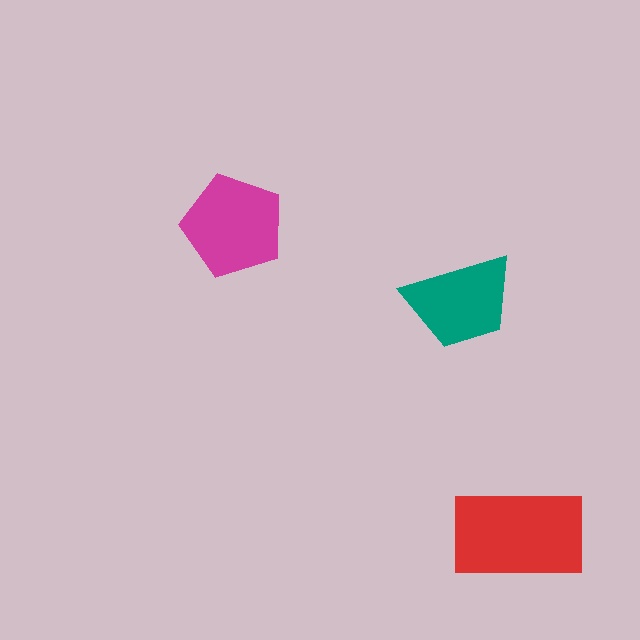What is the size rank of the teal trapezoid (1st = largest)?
3rd.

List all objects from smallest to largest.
The teal trapezoid, the magenta pentagon, the red rectangle.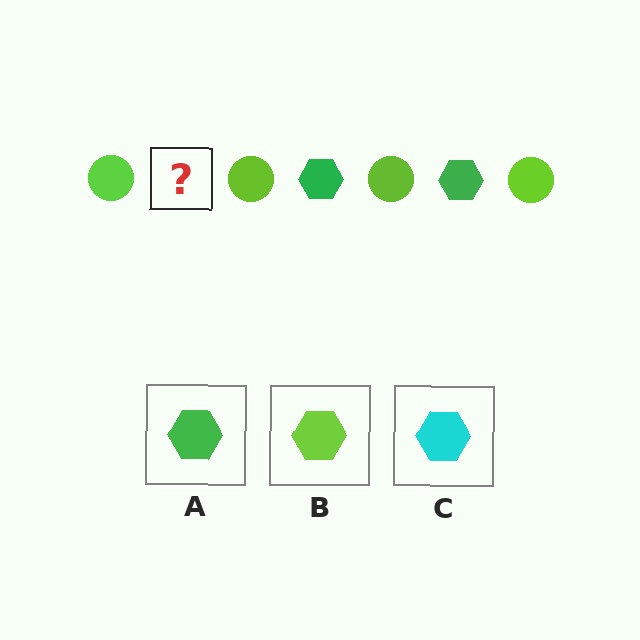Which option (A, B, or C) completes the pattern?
A.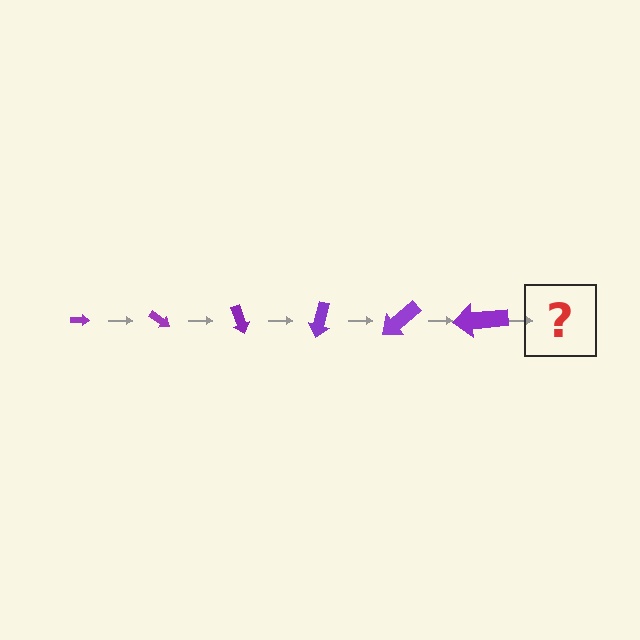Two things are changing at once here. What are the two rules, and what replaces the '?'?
The two rules are that the arrow grows larger each step and it rotates 35 degrees each step. The '?' should be an arrow, larger than the previous one and rotated 210 degrees from the start.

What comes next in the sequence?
The next element should be an arrow, larger than the previous one and rotated 210 degrees from the start.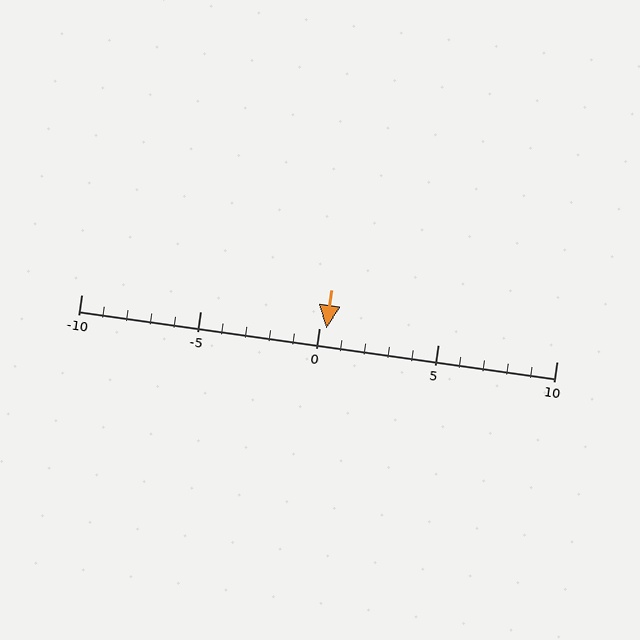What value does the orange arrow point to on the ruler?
The orange arrow points to approximately 0.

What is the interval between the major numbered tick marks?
The major tick marks are spaced 5 units apart.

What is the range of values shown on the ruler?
The ruler shows values from -10 to 10.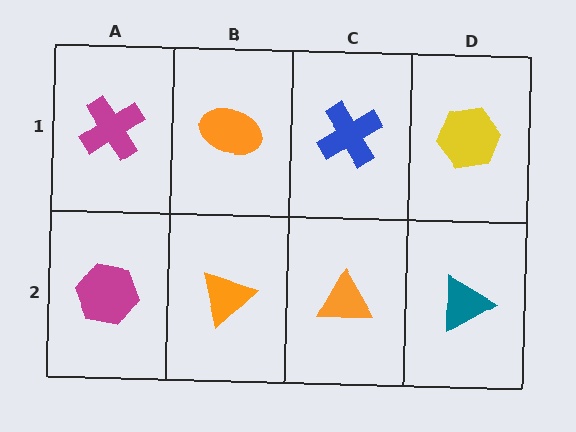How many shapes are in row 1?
4 shapes.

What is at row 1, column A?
A magenta cross.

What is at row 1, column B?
An orange ellipse.